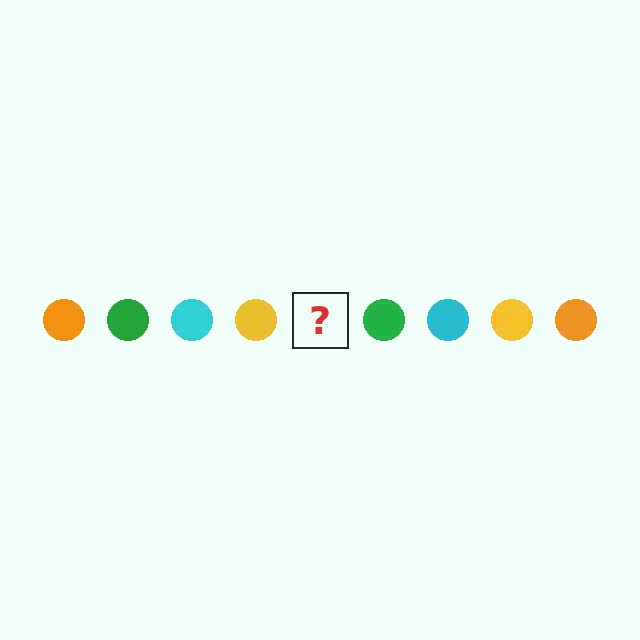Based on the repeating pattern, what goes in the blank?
The blank should be an orange circle.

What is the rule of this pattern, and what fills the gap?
The rule is that the pattern cycles through orange, green, cyan, yellow circles. The gap should be filled with an orange circle.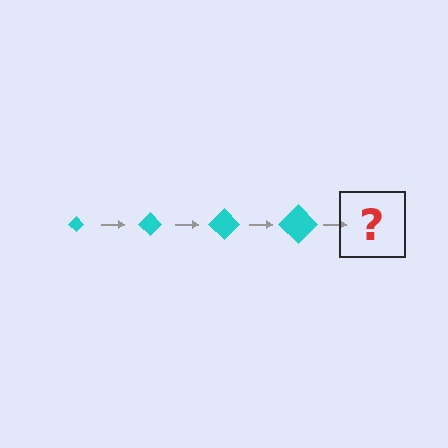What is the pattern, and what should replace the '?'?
The pattern is that the diamond gets progressively larger each step. The '?' should be a cyan diamond, larger than the previous one.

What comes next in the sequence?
The next element should be a cyan diamond, larger than the previous one.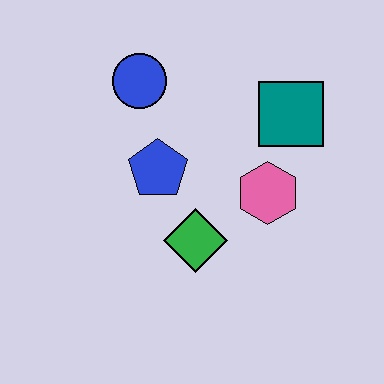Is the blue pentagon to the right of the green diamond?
No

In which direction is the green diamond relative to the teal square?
The green diamond is below the teal square.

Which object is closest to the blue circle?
The blue pentagon is closest to the blue circle.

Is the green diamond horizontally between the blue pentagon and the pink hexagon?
Yes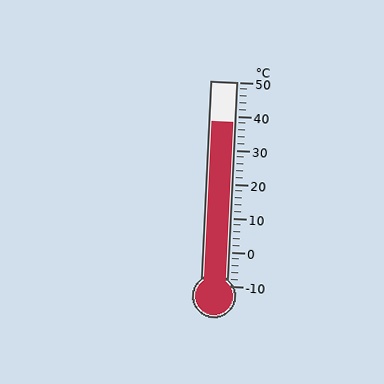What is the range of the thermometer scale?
The thermometer scale ranges from -10°C to 50°C.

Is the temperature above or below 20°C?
The temperature is above 20°C.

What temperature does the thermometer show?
The thermometer shows approximately 38°C.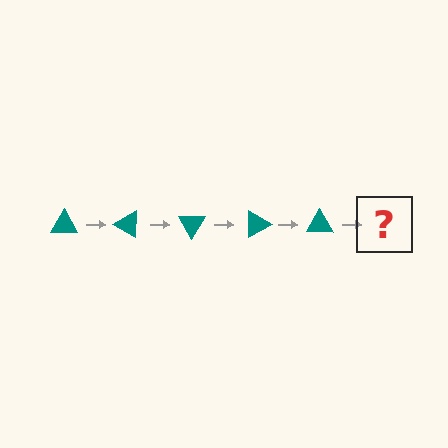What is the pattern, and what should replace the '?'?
The pattern is that the triangle rotates 30 degrees each step. The '?' should be a teal triangle rotated 150 degrees.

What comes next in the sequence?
The next element should be a teal triangle rotated 150 degrees.